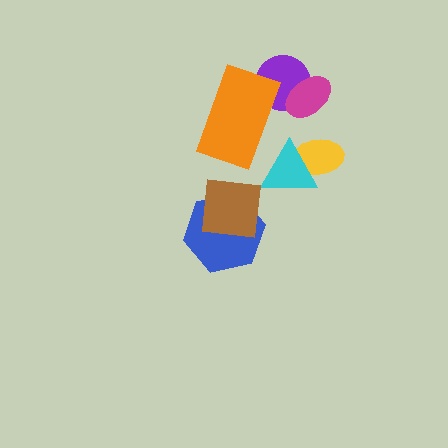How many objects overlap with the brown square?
1 object overlaps with the brown square.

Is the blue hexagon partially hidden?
Yes, it is partially covered by another shape.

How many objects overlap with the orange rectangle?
1 object overlaps with the orange rectangle.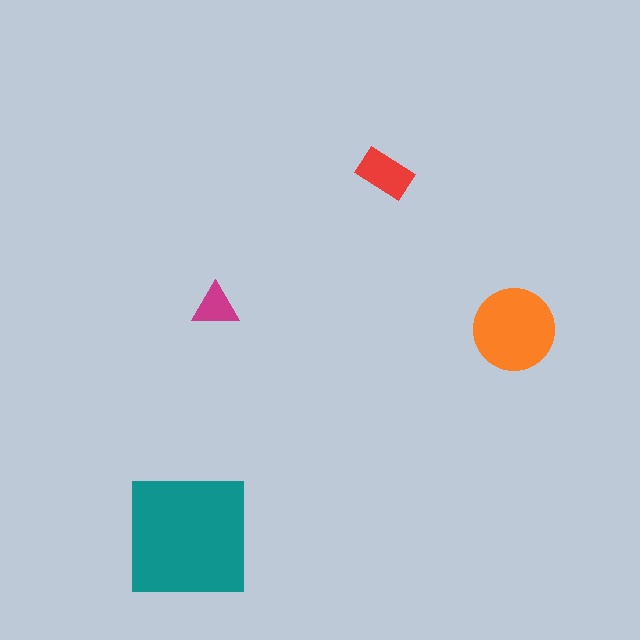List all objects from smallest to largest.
The magenta triangle, the red rectangle, the orange circle, the teal square.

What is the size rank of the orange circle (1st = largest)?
2nd.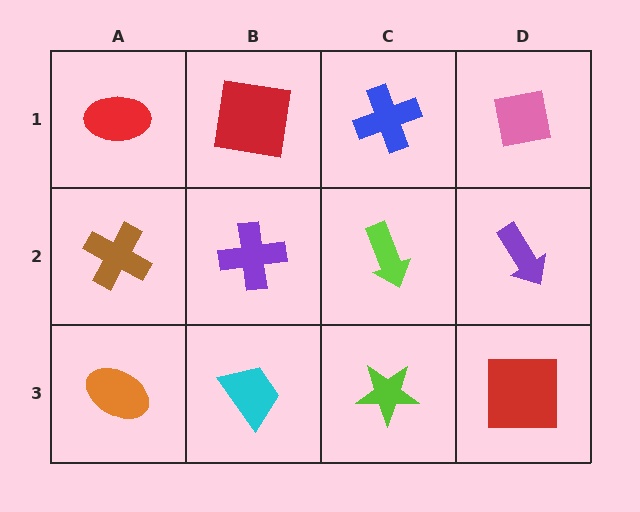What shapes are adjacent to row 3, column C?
A lime arrow (row 2, column C), a cyan trapezoid (row 3, column B), a red square (row 3, column D).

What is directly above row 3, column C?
A lime arrow.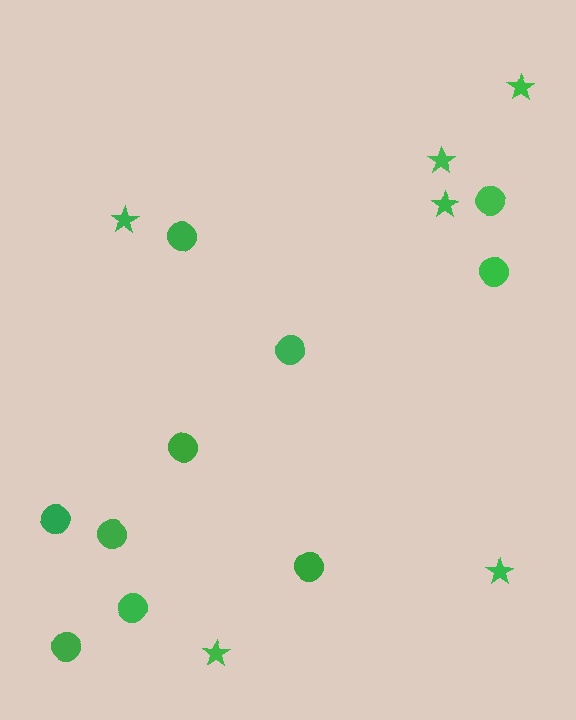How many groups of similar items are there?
There are 2 groups: one group of circles (10) and one group of stars (6).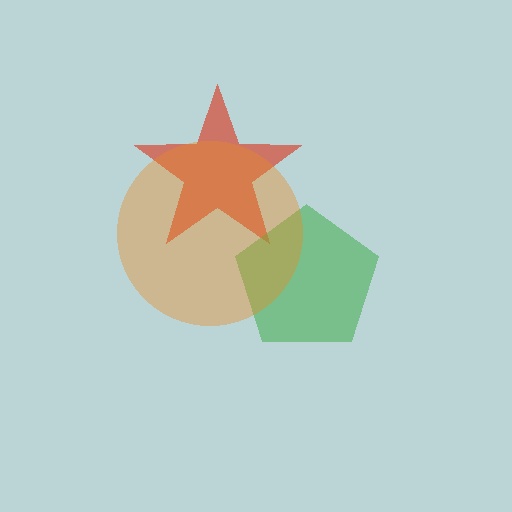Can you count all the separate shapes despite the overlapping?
Yes, there are 3 separate shapes.